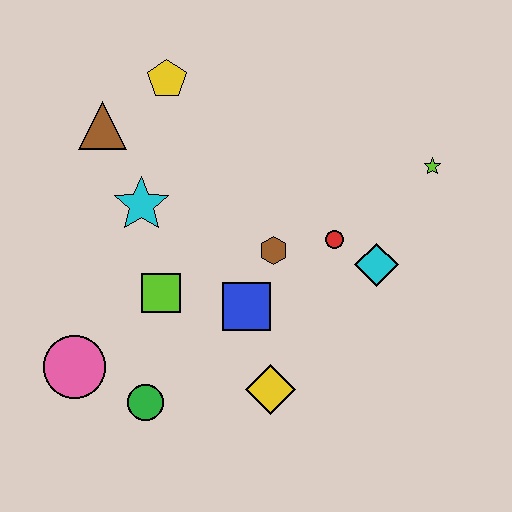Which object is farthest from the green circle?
The lime star is farthest from the green circle.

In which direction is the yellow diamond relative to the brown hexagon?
The yellow diamond is below the brown hexagon.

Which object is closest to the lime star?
The cyan diamond is closest to the lime star.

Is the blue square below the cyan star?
Yes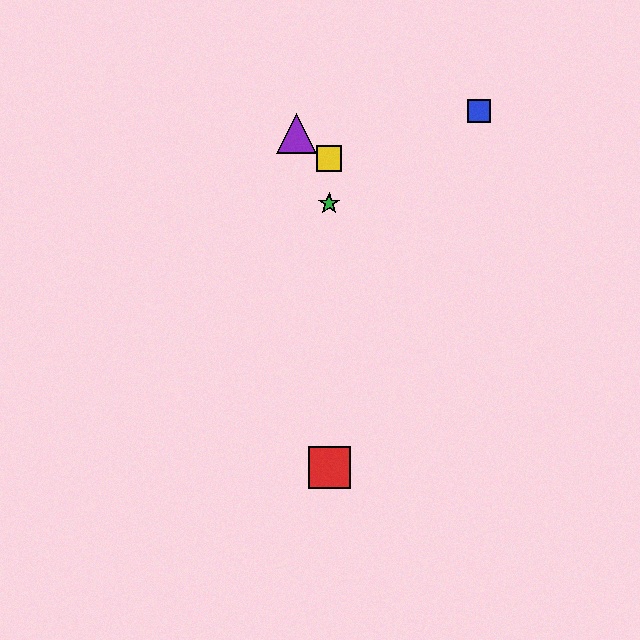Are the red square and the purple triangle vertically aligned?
No, the red square is at x≈329 and the purple triangle is at x≈296.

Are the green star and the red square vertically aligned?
Yes, both are at x≈329.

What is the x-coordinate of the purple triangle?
The purple triangle is at x≈296.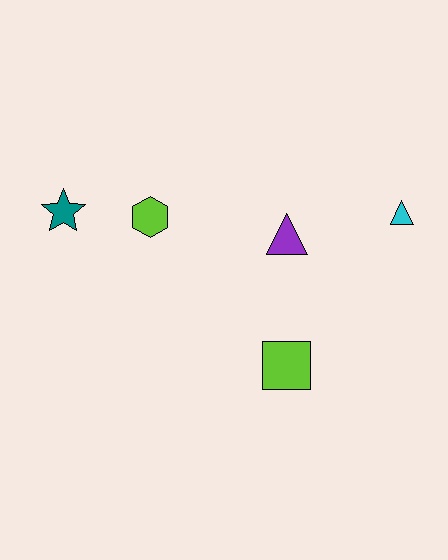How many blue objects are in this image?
There are no blue objects.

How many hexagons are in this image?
There is 1 hexagon.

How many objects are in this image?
There are 5 objects.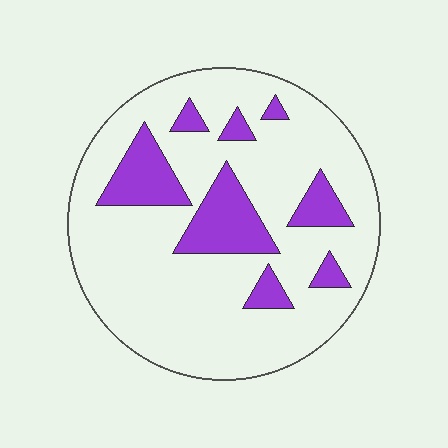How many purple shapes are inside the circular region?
8.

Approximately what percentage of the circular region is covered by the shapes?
Approximately 20%.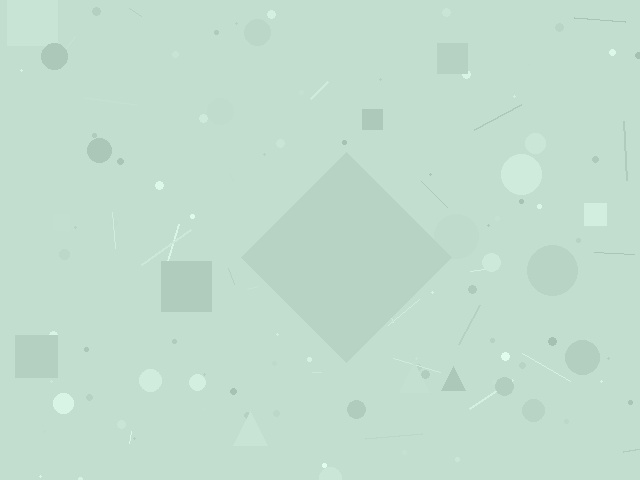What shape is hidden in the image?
A diamond is hidden in the image.